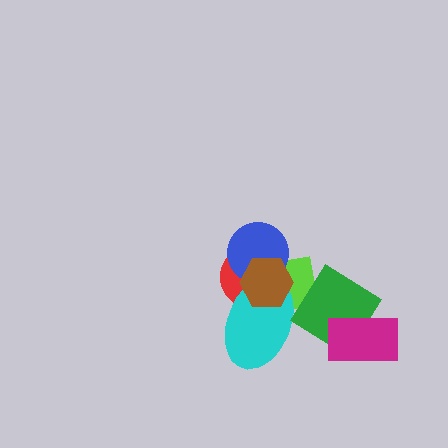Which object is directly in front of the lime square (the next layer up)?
The cyan ellipse is directly in front of the lime square.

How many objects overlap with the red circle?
4 objects overlap with the red circle.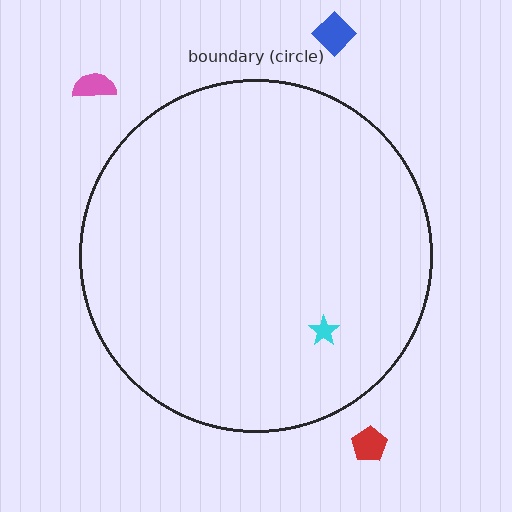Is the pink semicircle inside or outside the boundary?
Outside.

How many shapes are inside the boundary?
1 inside, 3 outside.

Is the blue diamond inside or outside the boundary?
Outside.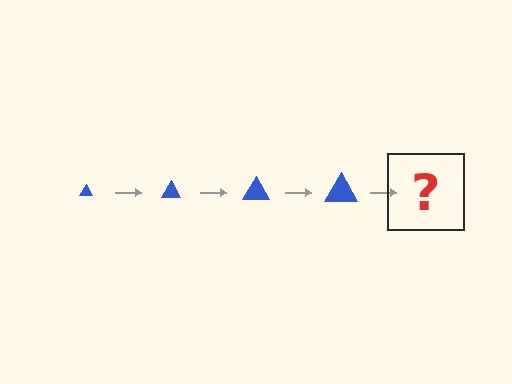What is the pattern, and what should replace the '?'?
The pattern is that the triangle gets progressively larger each step. The '?' should be a blue triangle, larger than the previous one.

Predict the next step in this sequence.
The next step is a blue triangle, larger than the previous one.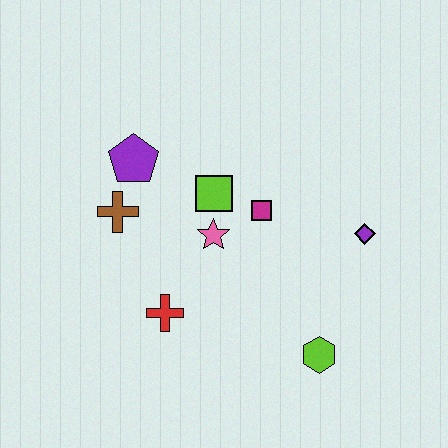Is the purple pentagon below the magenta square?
No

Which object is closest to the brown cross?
The purple pentagon is closest to the brown cross.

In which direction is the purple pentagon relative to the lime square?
The purple pentagon is to the left of the lime square.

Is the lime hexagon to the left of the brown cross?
No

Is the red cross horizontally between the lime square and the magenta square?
No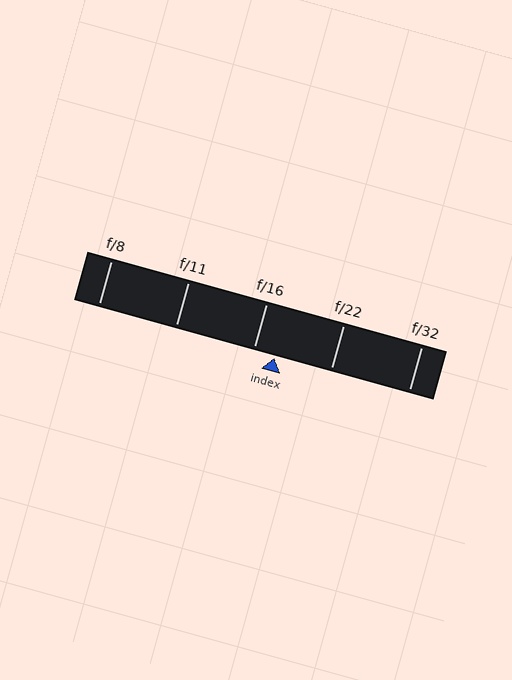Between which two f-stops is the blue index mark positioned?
The index mark is between f/16 and f/22.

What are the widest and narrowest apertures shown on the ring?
The widest aperture shown is f/8 and the narrowest is f/32.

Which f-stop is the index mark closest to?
The index mark is closest to f/16.